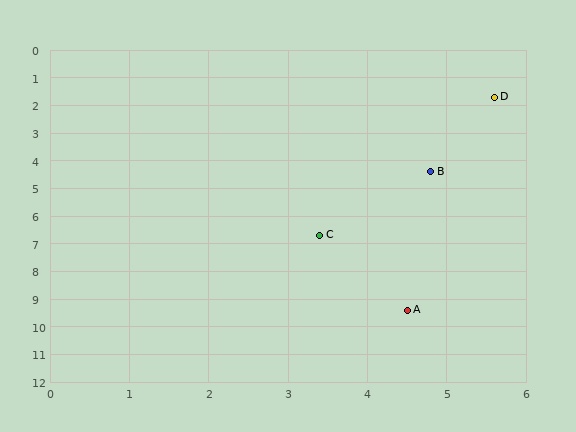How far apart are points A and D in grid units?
Points A and D are about 7.8 grid units apart.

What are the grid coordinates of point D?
Point D is at approximately (5.6, 1.7).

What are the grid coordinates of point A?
Point A is at approximately (4.5, 9.4).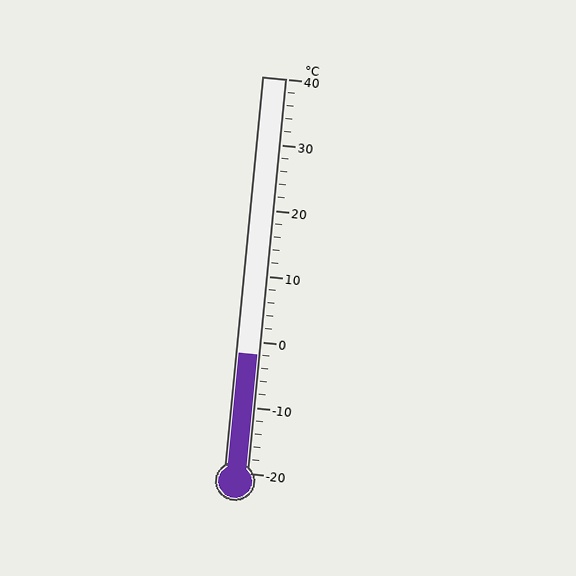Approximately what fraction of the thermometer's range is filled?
The thermometer is filled to approximately 30% of its range.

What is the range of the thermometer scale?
The thermometer scale ranges from -20°C to 40°C.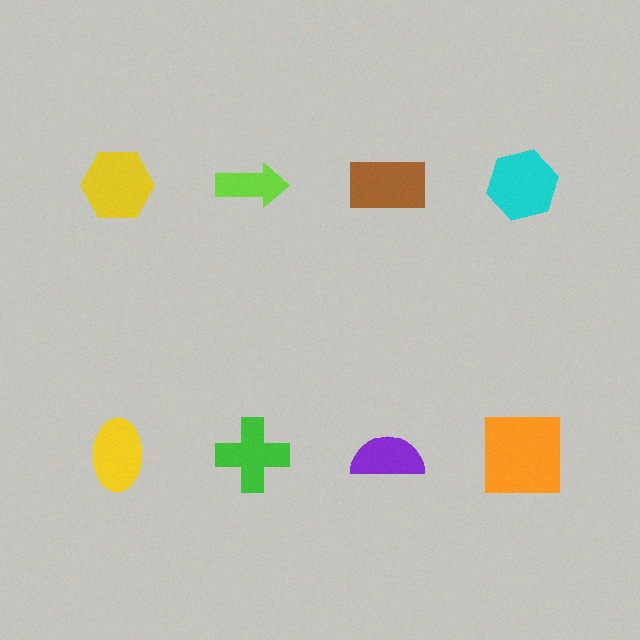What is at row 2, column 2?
A green cross.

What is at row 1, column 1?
A yellow hexagon.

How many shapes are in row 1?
4 shapes.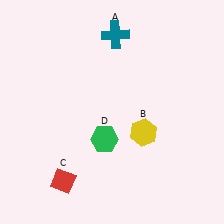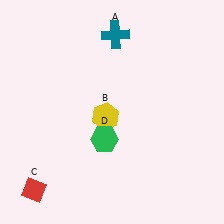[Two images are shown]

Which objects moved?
The objects that moved are: the yellow hexagon (B), the red diamond (C).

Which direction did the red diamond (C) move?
The red diamond (C) moved left.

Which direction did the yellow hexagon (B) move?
The yellow hexagon (B) moved left.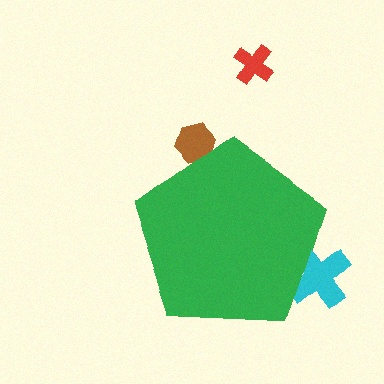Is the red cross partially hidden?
No, the red cross is fully visible.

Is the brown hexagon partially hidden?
Yes, the brown hexagon is partially hidden behind the green pentagon.